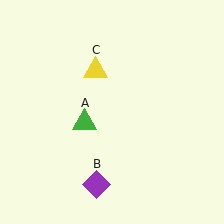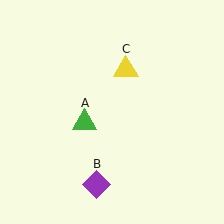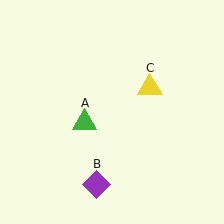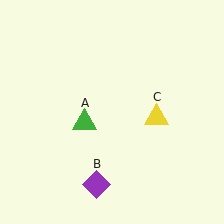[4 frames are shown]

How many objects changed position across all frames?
1 object changed position: yellow triangle (object C).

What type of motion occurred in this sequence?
The yellow triangle (object C) rotated clockwise around the center of the scene.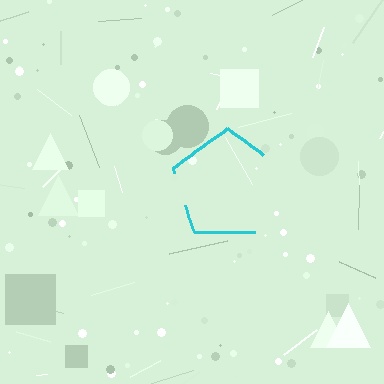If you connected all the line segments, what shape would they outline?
They would outline a pentagon.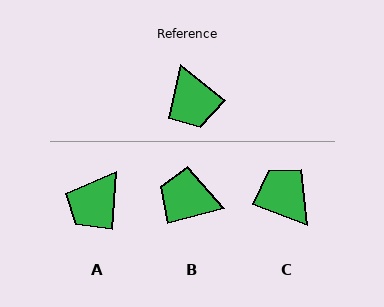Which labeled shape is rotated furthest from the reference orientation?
C, about 162 degrees away.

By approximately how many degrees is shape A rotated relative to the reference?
Approximately 55 degrees clockwise.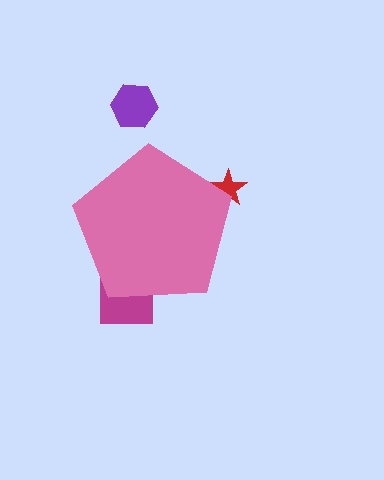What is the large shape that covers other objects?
A pink pentagon.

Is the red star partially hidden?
Yes, the red star is partially hidden behind the pink pentagon.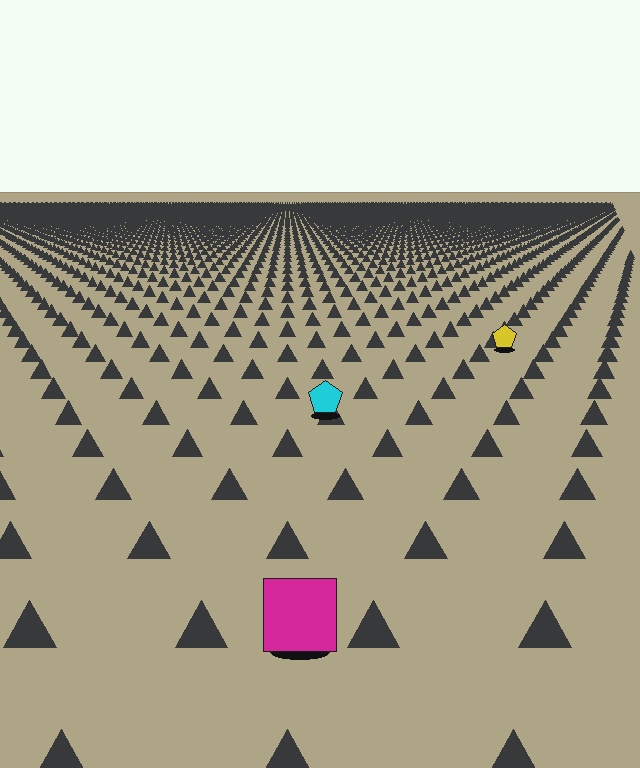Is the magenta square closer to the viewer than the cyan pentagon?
Yes. The magenta square is closer — you can tell from the texture gradient: the ground texture is coarser near it.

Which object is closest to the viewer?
The magenta square is closest. The texture marks near it are larger and more spread out.